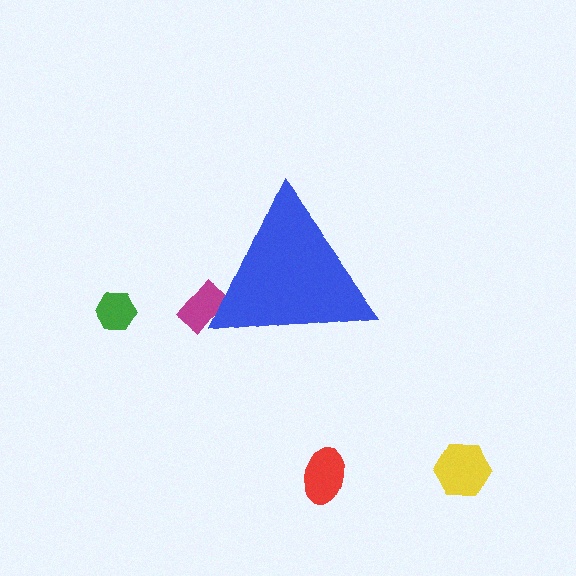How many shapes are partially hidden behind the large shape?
1 shape is partially hidden.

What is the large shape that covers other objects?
A blue triangle.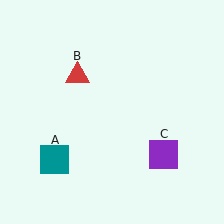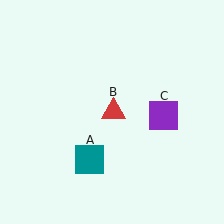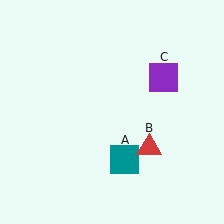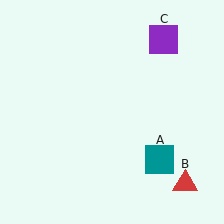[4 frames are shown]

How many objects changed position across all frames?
3 objects changed position: teal square (object A), red triangle (object B), purple square (object C).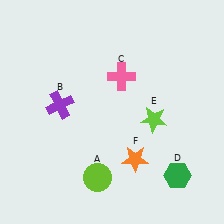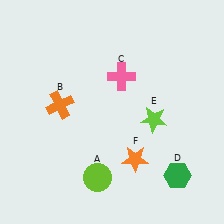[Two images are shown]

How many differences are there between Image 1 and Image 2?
There is 1 difference between the two images.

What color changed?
The cross (B) changed from purple in Image 1 to orange in Image 2.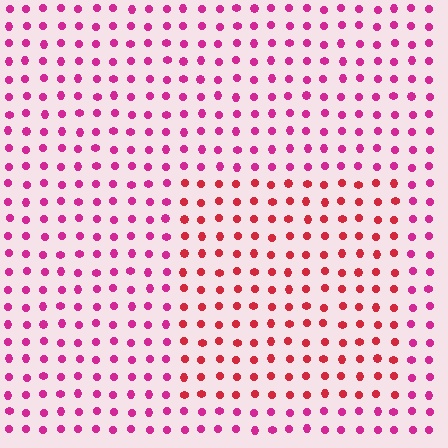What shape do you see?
I see a rectangle.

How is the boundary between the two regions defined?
The boundary is defined purely by a slight shift in hue (about 31 degrees). Spacing, size, and orientation are identical on both sides.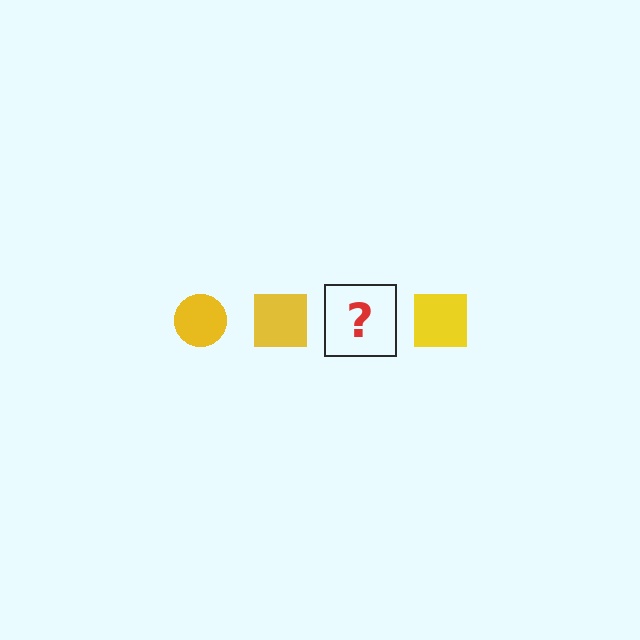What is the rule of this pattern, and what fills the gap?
The rule is that the pattern cycles through circle, square shapes in yellow. The gap should be filled with a yellow circle.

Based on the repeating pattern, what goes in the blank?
The blank should be a yellow circle.